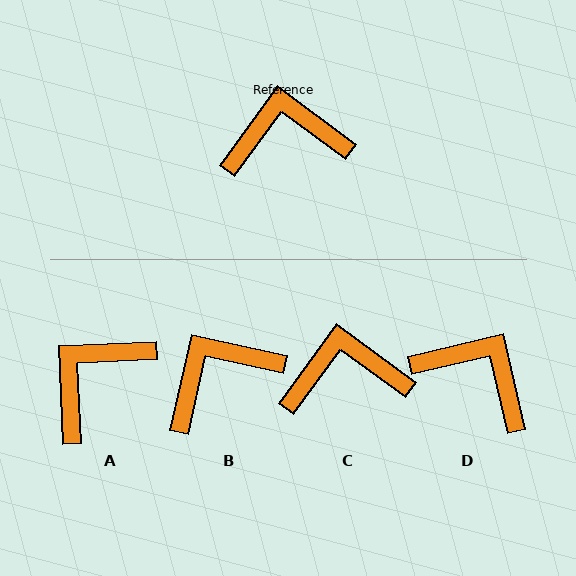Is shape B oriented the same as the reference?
No, it is off by about 24 degrees.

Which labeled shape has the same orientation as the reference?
C.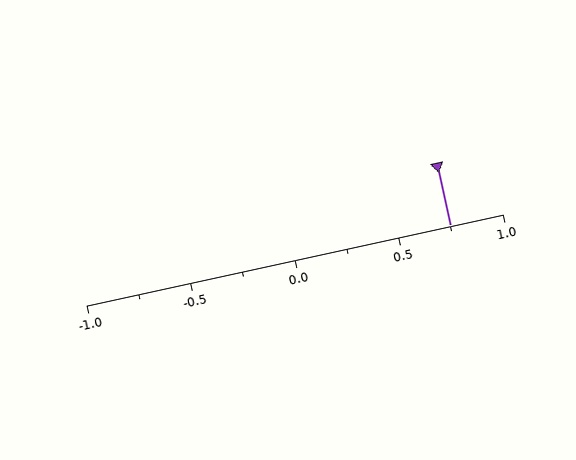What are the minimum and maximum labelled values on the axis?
The axis runs from -1.0 to 1.0.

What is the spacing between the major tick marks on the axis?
The major ticks are spaced 0.5 apart.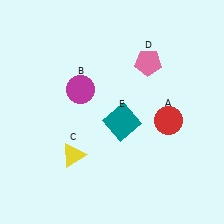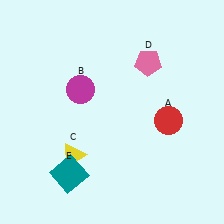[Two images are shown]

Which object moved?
The teal square (E) moved left.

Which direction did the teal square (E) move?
The teal square (E) moved left.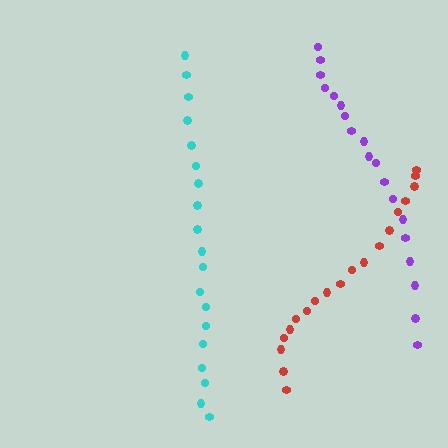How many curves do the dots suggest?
There are 3 distinct paths.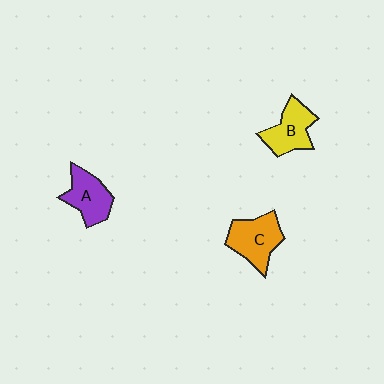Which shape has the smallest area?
Shape A (purple).